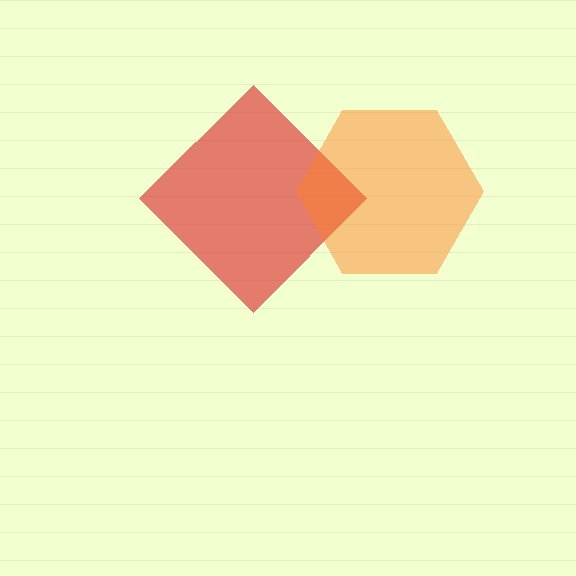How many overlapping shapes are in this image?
There are 2 overlapping shapes in the image.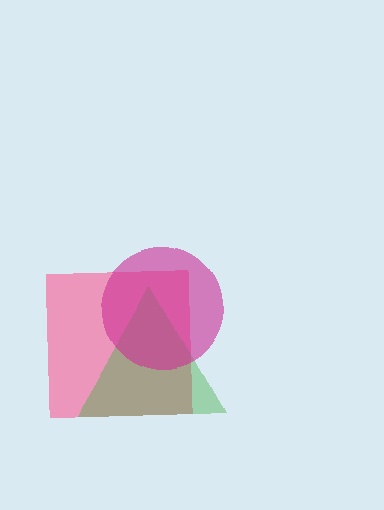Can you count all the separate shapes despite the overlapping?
Yes, there are 3 separate shapes.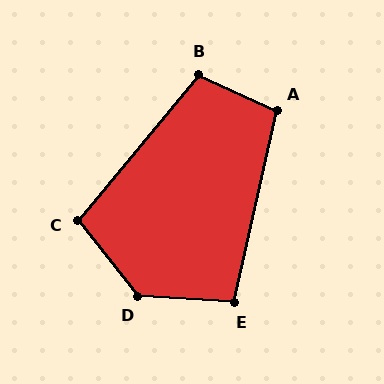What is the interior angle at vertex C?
Approximately 102 degrees (obtuse).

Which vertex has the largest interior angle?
D, at approximately 132 degrees.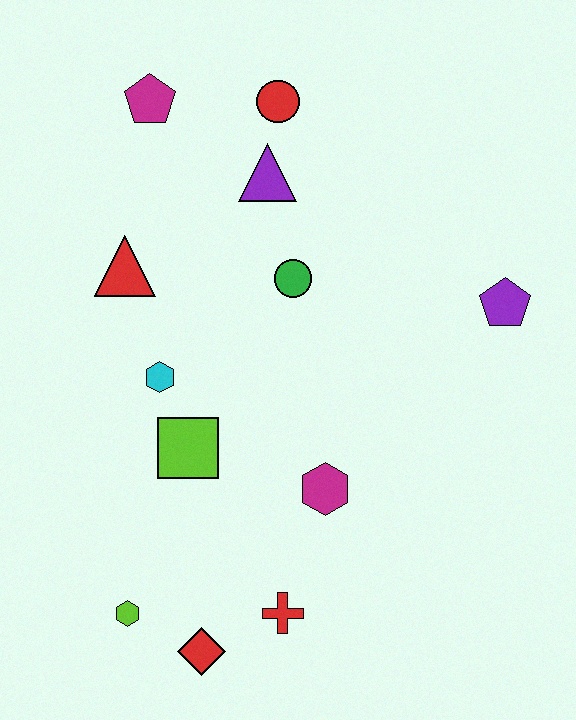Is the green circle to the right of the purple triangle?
Yes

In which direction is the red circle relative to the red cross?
The red circle is above the red cross.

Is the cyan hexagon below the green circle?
Yes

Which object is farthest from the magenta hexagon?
The magenta pentagon is farthest from the magenta hexagon.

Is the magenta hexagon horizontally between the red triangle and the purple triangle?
No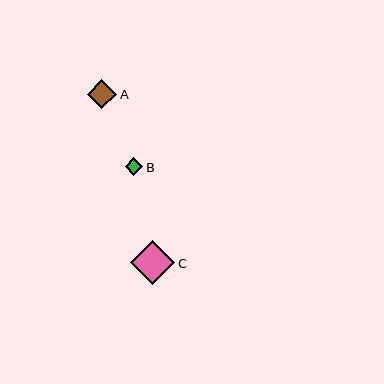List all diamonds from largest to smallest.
From largest to smallest: C, A, B.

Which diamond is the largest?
Diamond C is the largest with a size of approximately 44 pixels.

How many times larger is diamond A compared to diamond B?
Diamond A is approximately 1.6 times the size of diamond B.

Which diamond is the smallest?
Diamond B is the smallest with a size of approximately 18 pixels.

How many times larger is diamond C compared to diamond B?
Diamond C is approximately 2.5 times the size of diamond B.